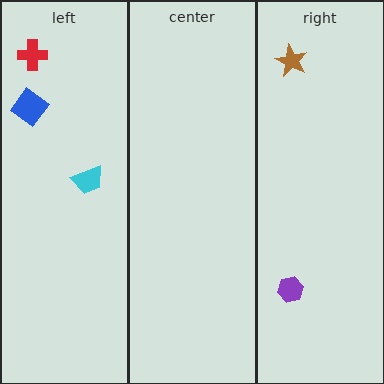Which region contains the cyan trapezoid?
The left region.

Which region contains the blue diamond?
The left region.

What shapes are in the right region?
The brown star, the purple hexagon.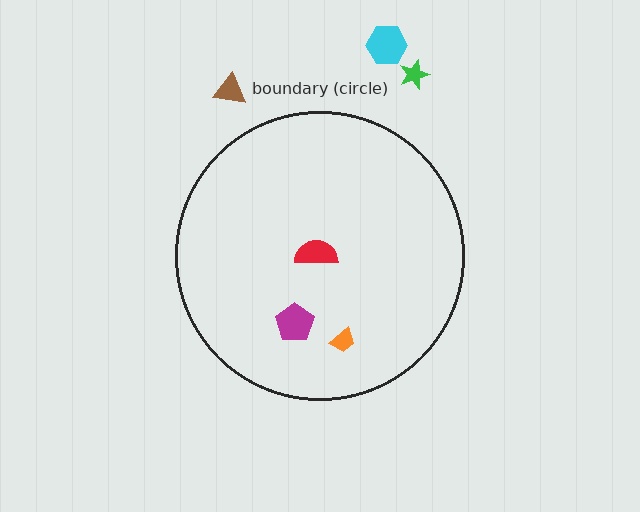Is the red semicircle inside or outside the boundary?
Inside.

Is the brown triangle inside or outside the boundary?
Outside.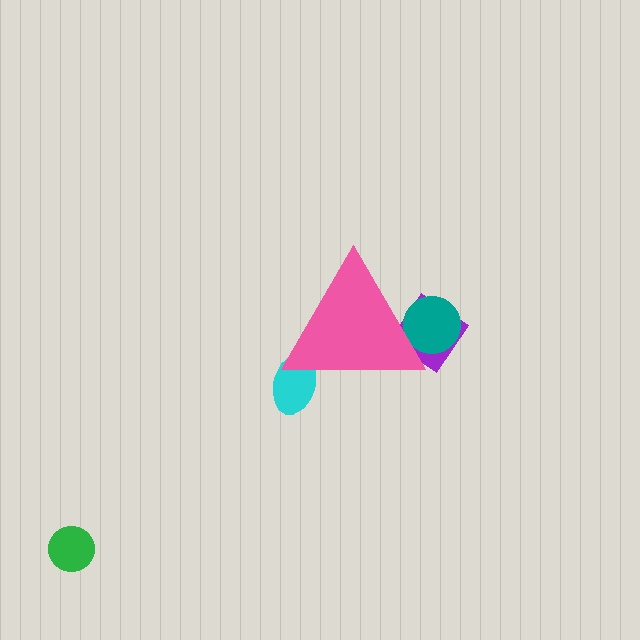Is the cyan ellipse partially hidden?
Yes, the cyan ellipse is partially hidden behind the pink triangle.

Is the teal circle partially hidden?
Yes, the teal circle is partially hidden behind the pink triangle.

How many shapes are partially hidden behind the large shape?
3 shapes are partially hidden.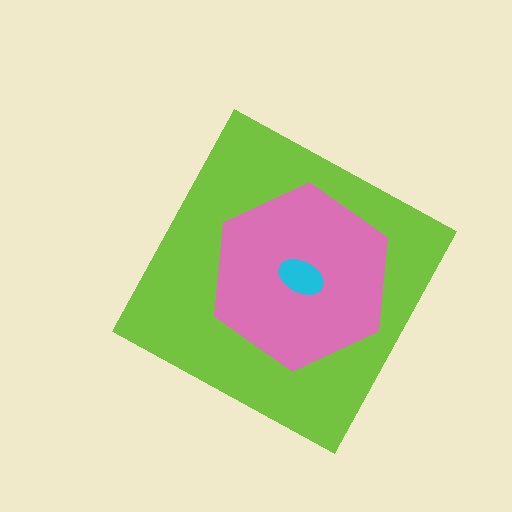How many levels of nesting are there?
3.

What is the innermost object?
The cyan ellipse.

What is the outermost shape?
The lime diamond.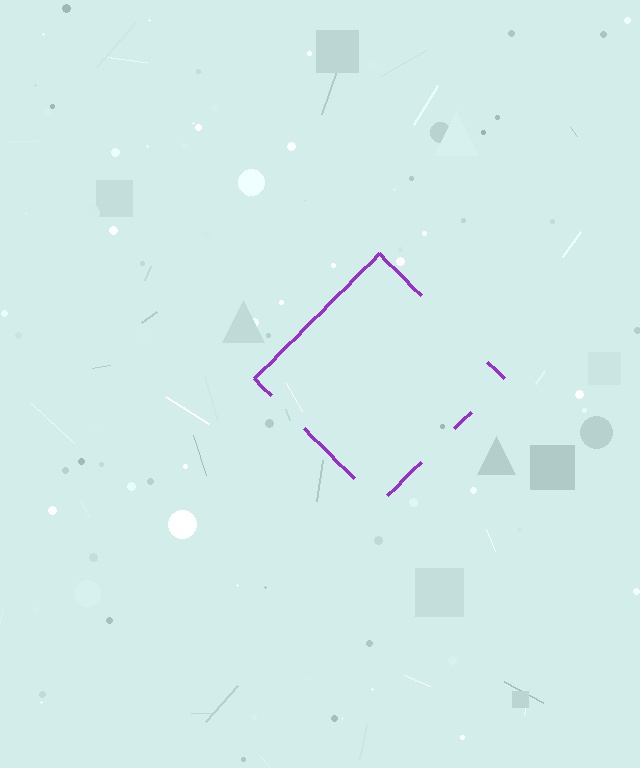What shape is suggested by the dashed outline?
The dashed outline suggests a diamond.